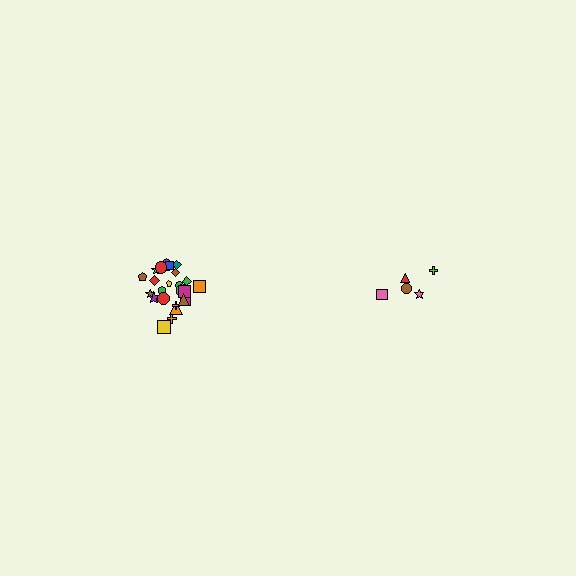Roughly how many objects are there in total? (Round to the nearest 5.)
Roughly 30 objects in total.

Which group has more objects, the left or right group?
The left group.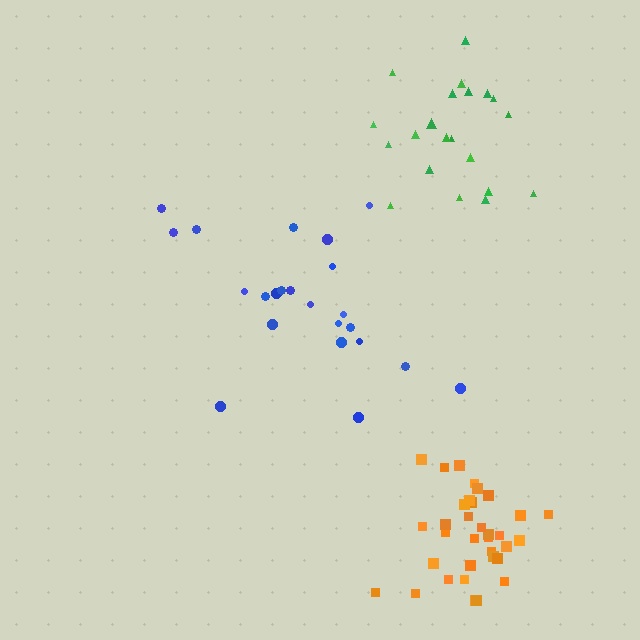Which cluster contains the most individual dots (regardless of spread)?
Orange (34).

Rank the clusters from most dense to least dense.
orange, green, blue.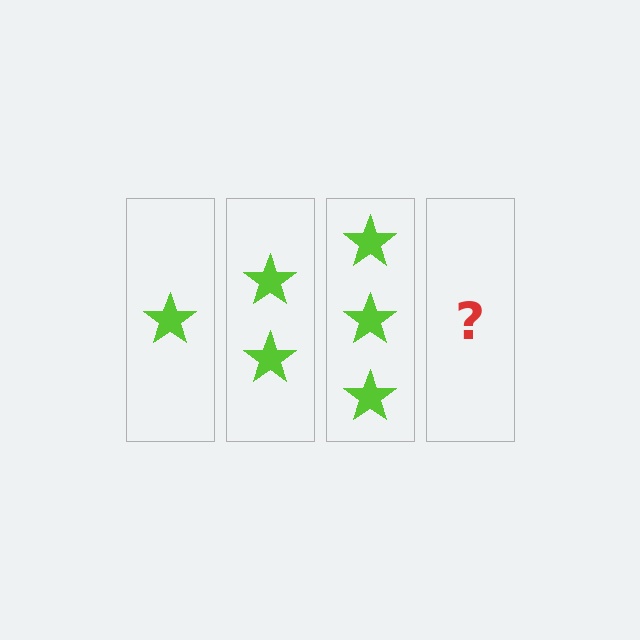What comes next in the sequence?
The next element should be 4 stars.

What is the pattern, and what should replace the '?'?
The pattern is that each step adds one more star. The '?' should be 4 stars.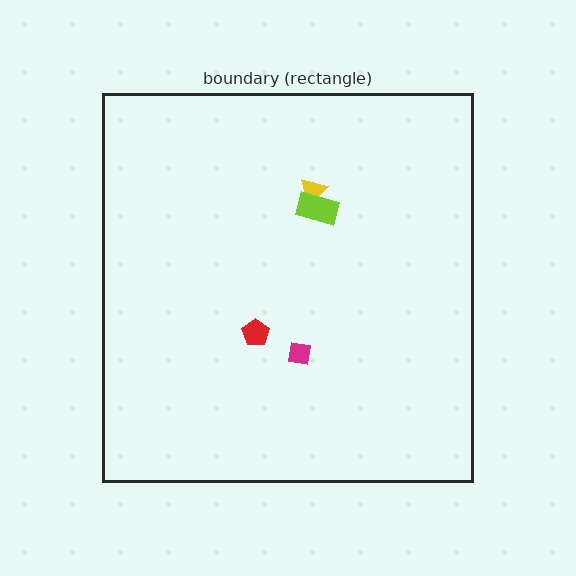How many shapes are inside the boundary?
4 inside, 0 outside.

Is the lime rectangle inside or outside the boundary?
Inside.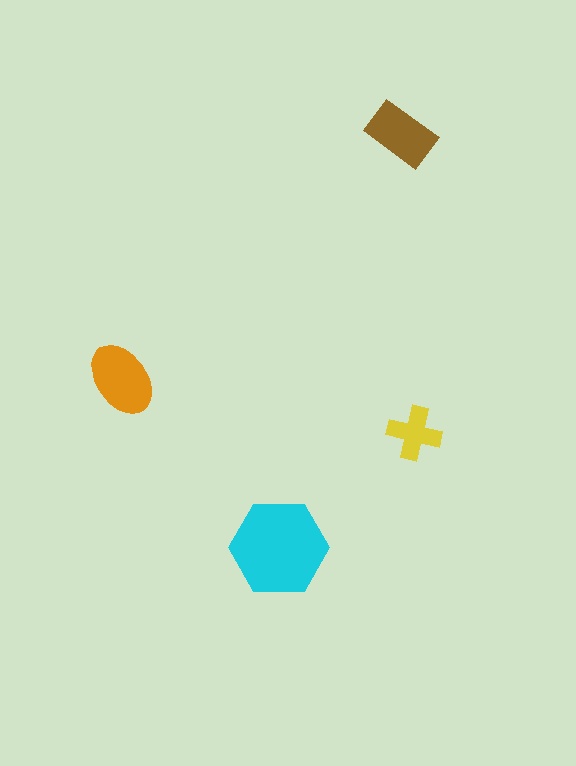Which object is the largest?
The cyan hexagon.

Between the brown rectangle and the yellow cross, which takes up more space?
The brown rectangle.